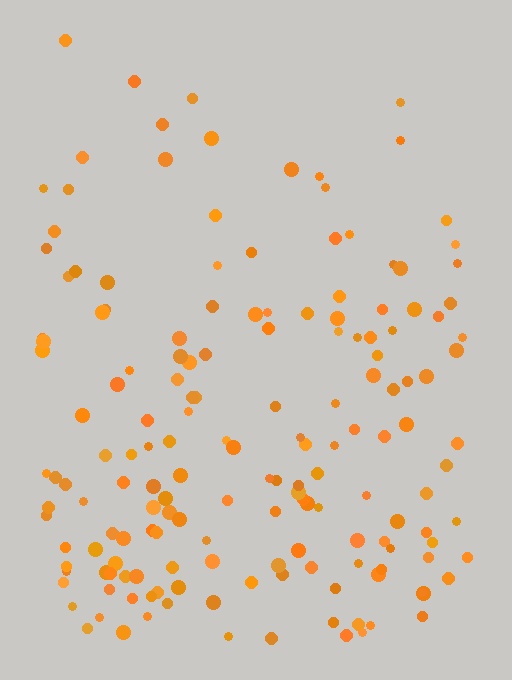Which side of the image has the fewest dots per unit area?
The top.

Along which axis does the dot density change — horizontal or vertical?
Vertical.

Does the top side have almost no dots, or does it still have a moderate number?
Still a moderate number, just noticeably fewer than the bottom.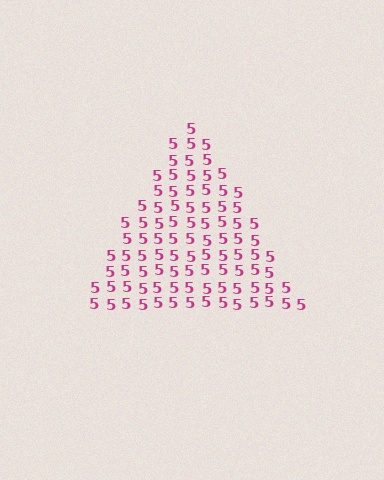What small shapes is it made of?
It is made of small digit 5's.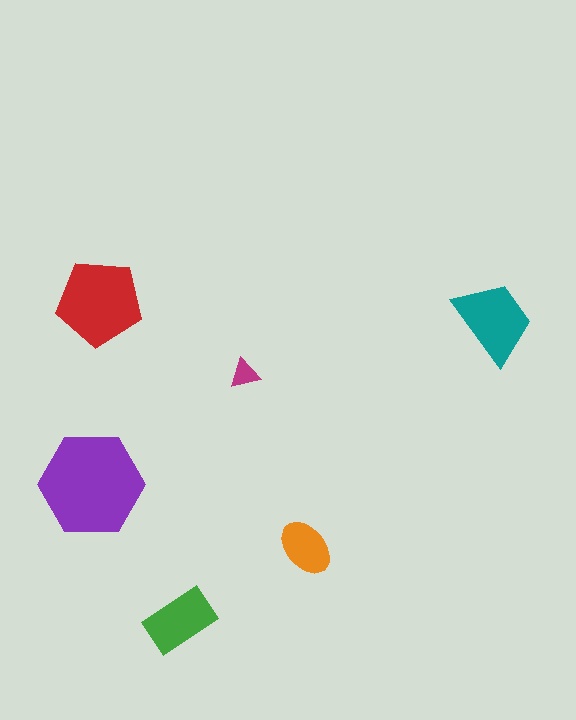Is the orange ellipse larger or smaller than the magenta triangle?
Larger.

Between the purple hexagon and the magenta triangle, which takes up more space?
The purple hexagon.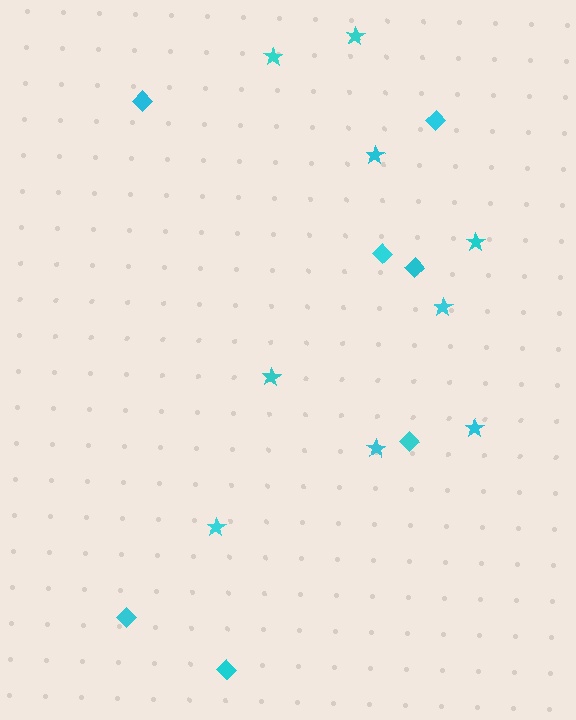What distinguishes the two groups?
There are 2 groups: one group of diamonds (7) and one group of stars (9).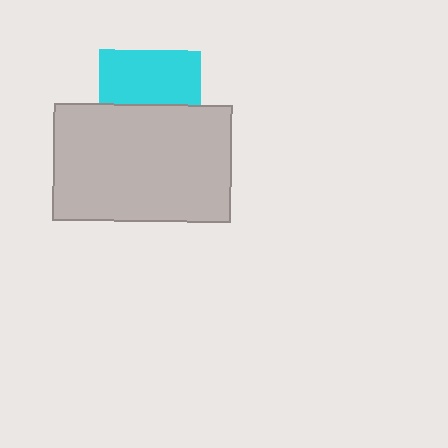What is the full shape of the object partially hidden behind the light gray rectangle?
The partially hidden object is a cyan square.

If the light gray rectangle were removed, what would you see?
You would see the complete cyan square.